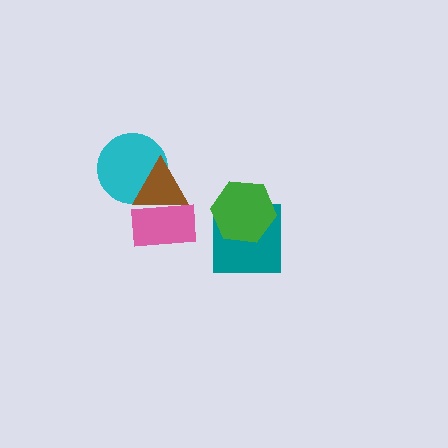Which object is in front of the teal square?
The green hexagon is in front of the teal square.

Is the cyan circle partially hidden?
Yes, it is partially covered by another shape.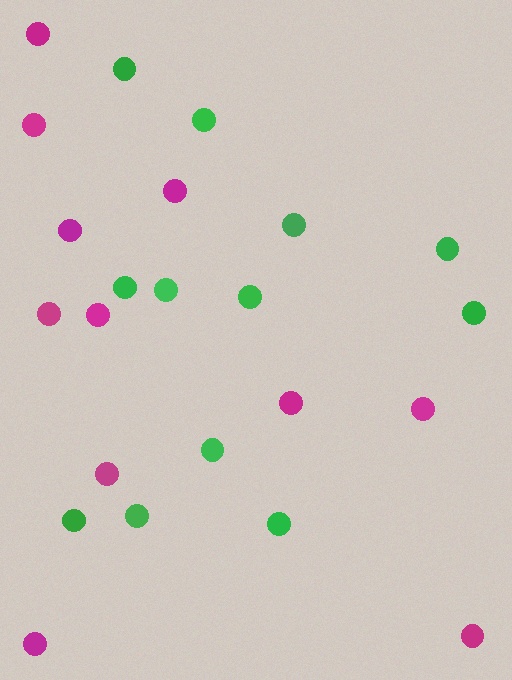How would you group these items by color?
There are 2 groups: one group of green circles (12) and one group of magenta circles (11).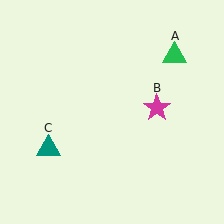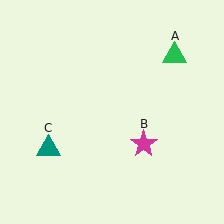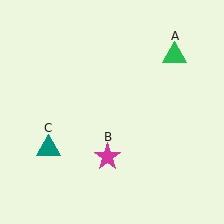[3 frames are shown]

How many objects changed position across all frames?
1 object changed position: magenta star (object B).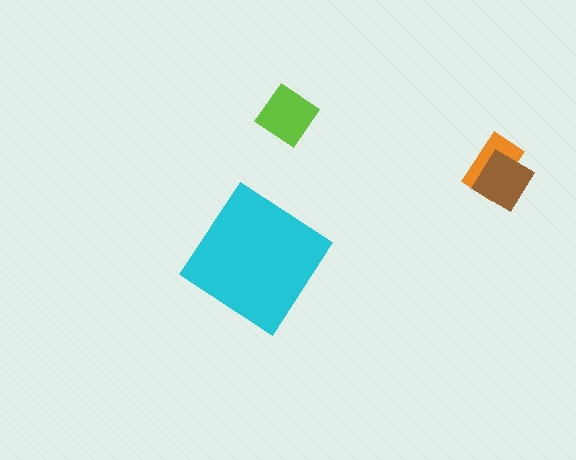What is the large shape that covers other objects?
A cyan diamond.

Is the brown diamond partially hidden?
No, the brown diamond is fully visible.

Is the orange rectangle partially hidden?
No, the orange rectangle is fully visible.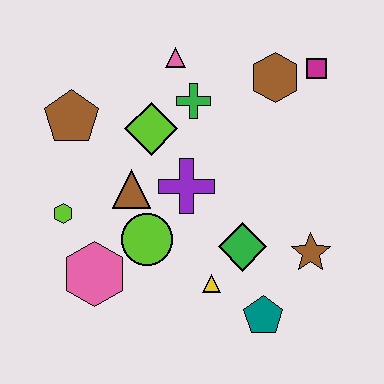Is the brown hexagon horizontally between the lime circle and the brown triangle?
No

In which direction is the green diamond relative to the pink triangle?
The green diamond is below the pink triangle.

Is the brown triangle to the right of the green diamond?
No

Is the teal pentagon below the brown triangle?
Yes